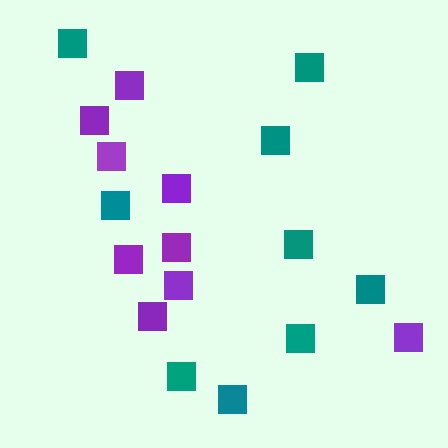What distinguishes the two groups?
There are 2 groups: one group of purple squares (9) and one group of teal squares (9).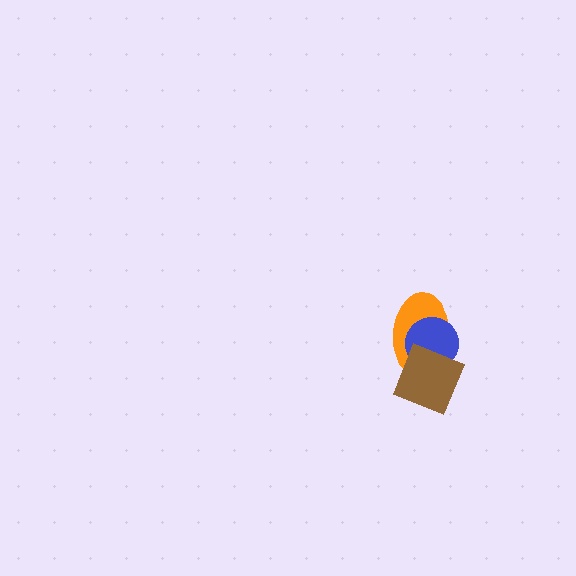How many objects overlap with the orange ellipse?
2 objects overlap with the orange ellipse.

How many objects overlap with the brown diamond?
2 objects overlap with the brown diamond.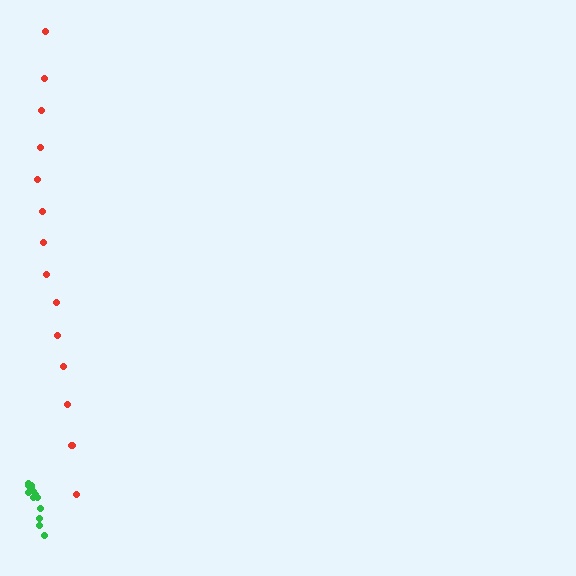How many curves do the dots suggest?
There are 2 distinct paths.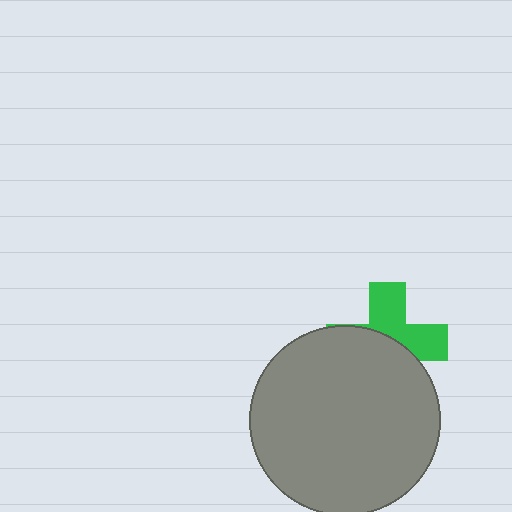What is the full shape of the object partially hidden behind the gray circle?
The partially hidden object is a green cross.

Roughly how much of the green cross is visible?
About half of it is visible (roughly 46%).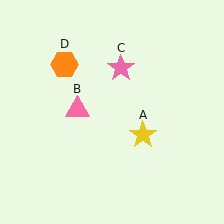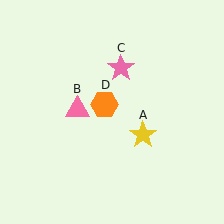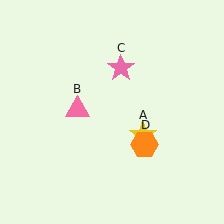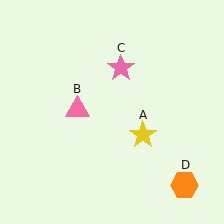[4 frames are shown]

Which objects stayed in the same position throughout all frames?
Yellow star (object A) and pink triangle (object B) and pink star (object C) remained stationary.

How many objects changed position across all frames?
1 object changed position: orange hexagon (object D).